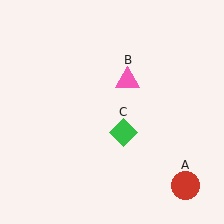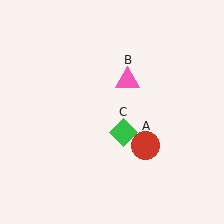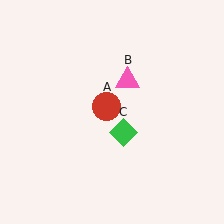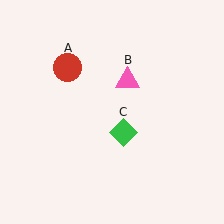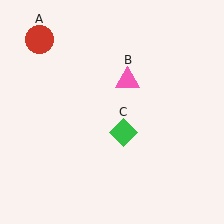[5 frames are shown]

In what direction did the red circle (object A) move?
The red circle (object A) moved up and to the left.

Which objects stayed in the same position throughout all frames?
Pink triangle (object B) and green diamond (object C) remained stationary.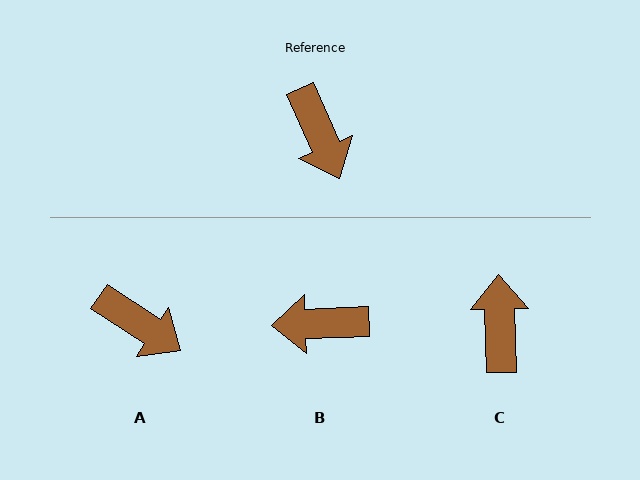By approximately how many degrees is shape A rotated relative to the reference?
Approximately 33 degrees counter-clockwise.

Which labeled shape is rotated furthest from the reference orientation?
C, about 158 degrees away.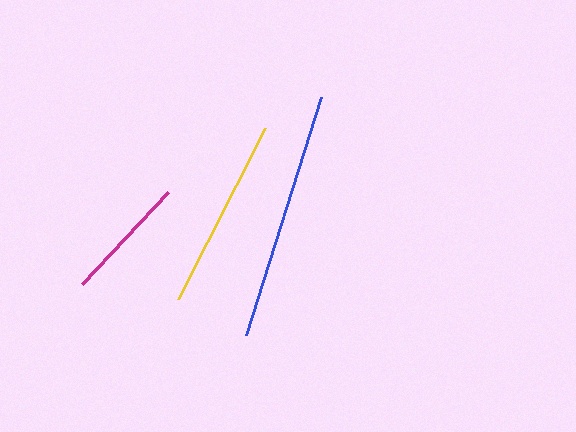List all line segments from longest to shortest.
From longest to shortest: blue, yellow, magenta.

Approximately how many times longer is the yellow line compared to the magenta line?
The yellow line is approximately 1.5 times the length of the magenta line.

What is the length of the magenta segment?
The magenta segment is approximately 126 pixels long.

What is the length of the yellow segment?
The yellow segment is approximately 191 pixels long.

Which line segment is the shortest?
The magenta line is the shortest at approximately 126 pixels.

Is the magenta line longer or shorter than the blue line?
The blue line is longer than the magenta line.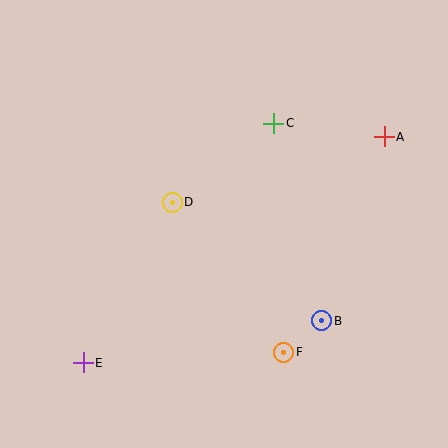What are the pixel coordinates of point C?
Point C is at (274, 123).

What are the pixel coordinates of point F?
Point F is at (284, 352).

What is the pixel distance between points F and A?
The distance between F and A is 238 pixels.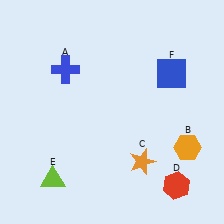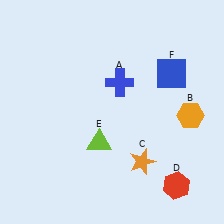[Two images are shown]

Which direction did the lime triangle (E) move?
The lime triangle (E) moved right.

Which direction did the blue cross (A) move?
The blue cross (A) moved right.